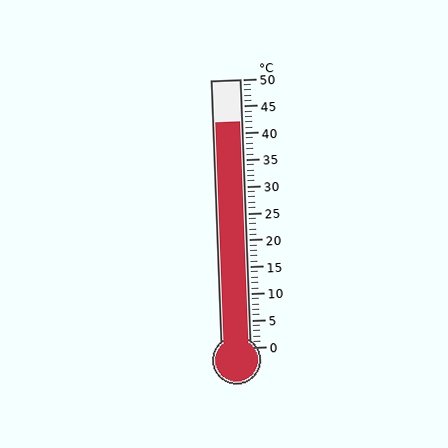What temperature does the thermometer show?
The thermometer shows approximately 42°C.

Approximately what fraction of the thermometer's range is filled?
The thermometer is filled to approximately 85% of its range.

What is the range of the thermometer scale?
The thermometer scale ranges from 0°C to 50°C.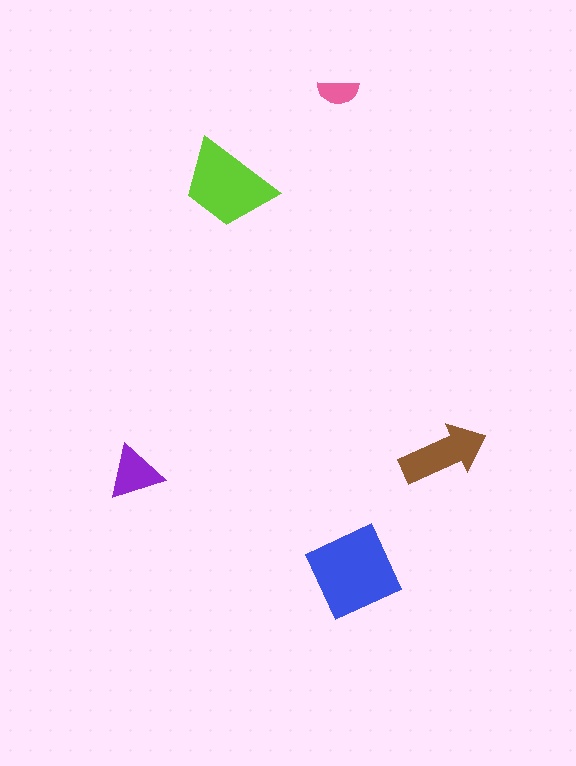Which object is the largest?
The blue square.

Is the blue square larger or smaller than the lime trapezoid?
Larger.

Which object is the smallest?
The pink semicircle.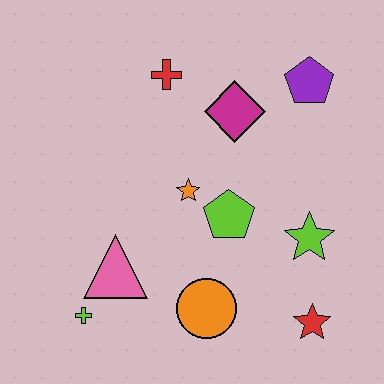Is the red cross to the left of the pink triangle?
No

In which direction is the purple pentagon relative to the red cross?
The purple pentagon is to the right of the red cross.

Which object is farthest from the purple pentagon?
The lime cross is farthest from the purple pentagon.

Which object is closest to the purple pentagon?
The magenta diamond is closest to the purple pentagon.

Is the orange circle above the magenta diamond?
No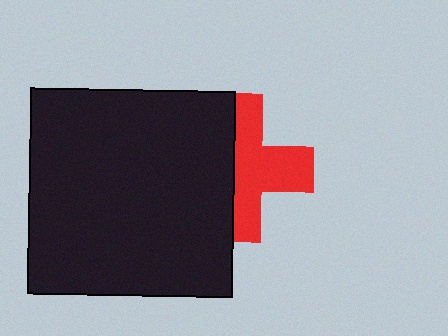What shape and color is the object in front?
The object in front is a black square.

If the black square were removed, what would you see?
You would see the complete red cross.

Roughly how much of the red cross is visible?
About half of it is visible (roughly 55%).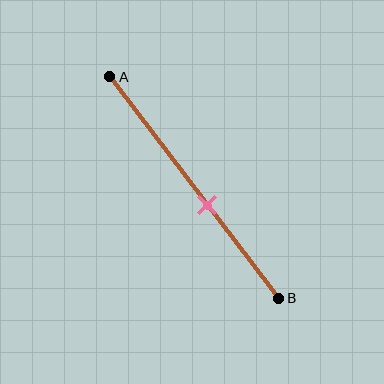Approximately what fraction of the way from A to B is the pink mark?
The pink mark is approximately 60% of the way from A to B.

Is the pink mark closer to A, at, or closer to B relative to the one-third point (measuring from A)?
The pink mark is closer to point B than the one-third point of segment AB.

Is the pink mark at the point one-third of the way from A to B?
No, the mark is at about 60% from A, not at the 33% one-third point.